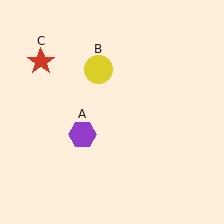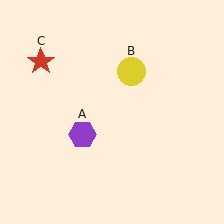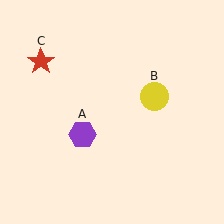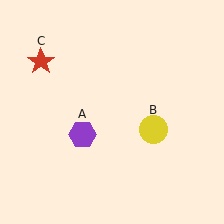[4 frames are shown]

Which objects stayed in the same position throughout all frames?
Purple hexagon (object A) and red star (object C) remained stationary.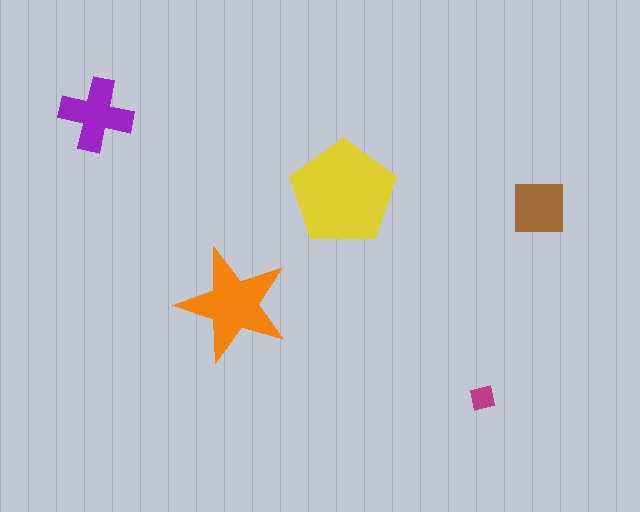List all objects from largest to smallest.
The yellow pentagon, the orange star, the purple cross, the brown square, the magenta square.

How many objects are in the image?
There are 5 objects in the image.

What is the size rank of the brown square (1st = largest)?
4th.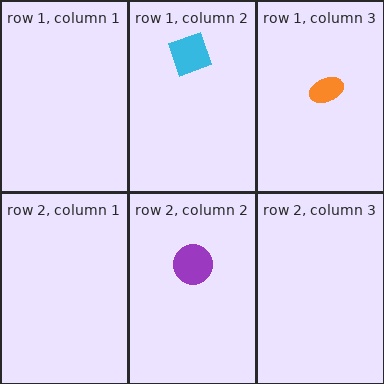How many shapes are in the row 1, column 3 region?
1.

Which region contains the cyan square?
The row 1, column 2 region.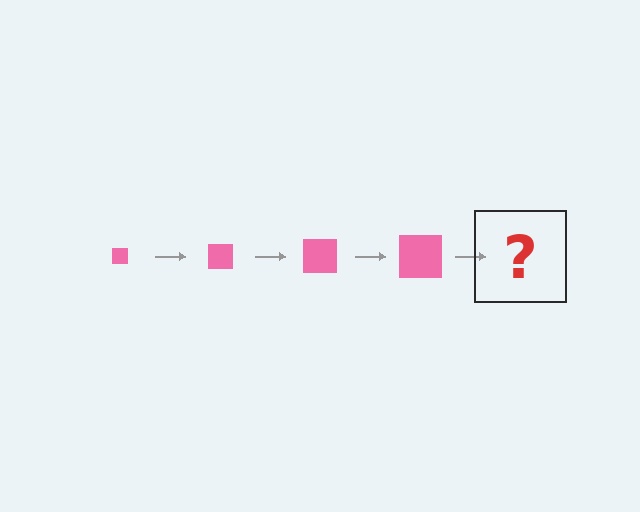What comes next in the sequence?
The next element should be a pink square, larger than the previous one.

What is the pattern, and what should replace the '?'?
The pattern is that the square gets progressively larger each step. The '?' should be a pink square, larger than the previous one.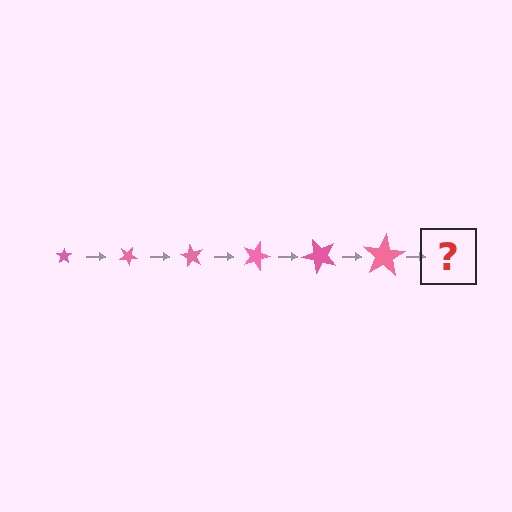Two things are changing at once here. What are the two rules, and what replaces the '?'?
The two rules are that the star grows larger each step and it rotates 30 degrees each step. The '?' should be a star, larger than the previous one and rotated 180 degrees from the start.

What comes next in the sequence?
The next element should be a star, larger than the previous one and rotated 180 degrees from the start.